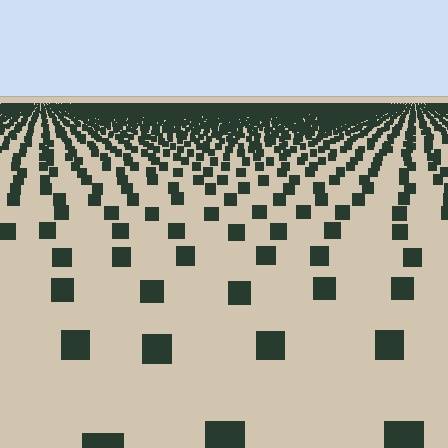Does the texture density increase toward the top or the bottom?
Density increases toward the top.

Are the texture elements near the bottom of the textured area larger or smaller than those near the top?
Larger. Near the bottom, elements are closer to the viewer and appear at a bigger on-screen size.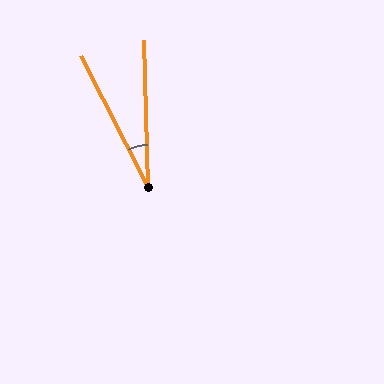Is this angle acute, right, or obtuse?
It is acute.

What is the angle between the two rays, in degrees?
Approximately 26 degrees.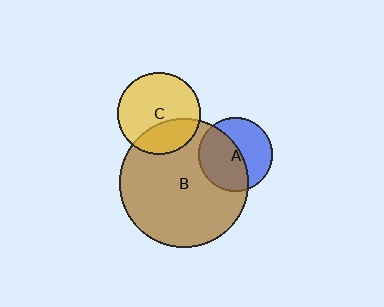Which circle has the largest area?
Circle B (brown).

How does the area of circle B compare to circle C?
Approximately 2.5 times.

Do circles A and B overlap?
Yes.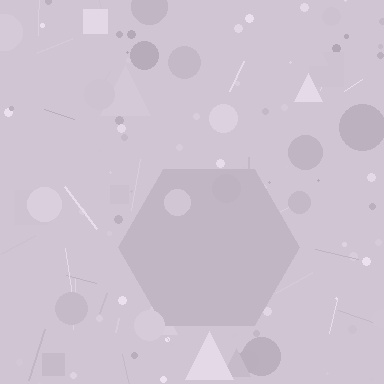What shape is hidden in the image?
A hexagon is hidden in the image.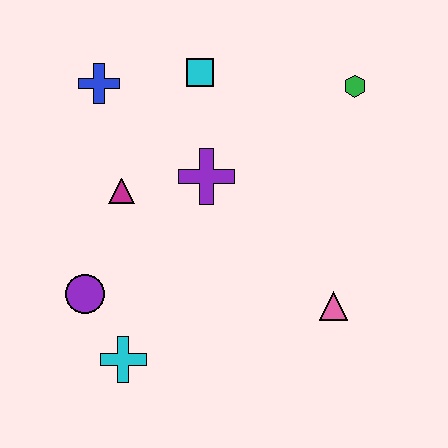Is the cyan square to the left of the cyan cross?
No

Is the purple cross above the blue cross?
No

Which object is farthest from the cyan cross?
The green hexagon is farthest from the cyan cross.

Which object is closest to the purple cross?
The magenta triangle is closest to the purple cross.